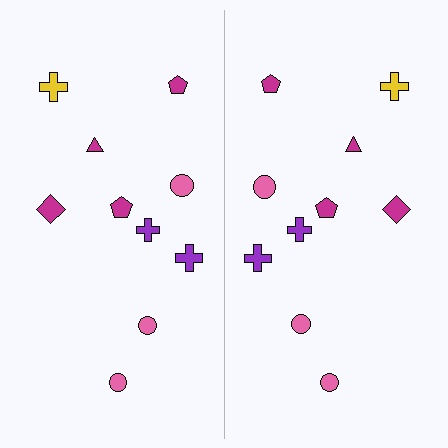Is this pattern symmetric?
Yes, this pattern has bilateral (reflection) symmetry.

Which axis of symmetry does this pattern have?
The pattern has a vertical axis of symmetry running through the center of the image.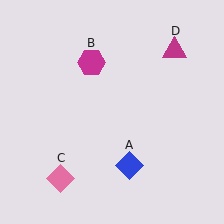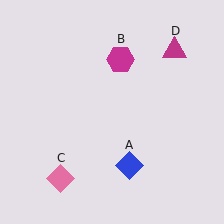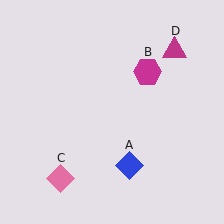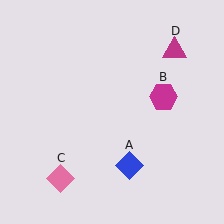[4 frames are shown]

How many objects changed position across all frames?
1 object changed position: magenta hexagon (object B).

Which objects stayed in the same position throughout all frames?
Blue diamond (object A) and pink diamond (object C) and magenta triangle (object D) remained stationary.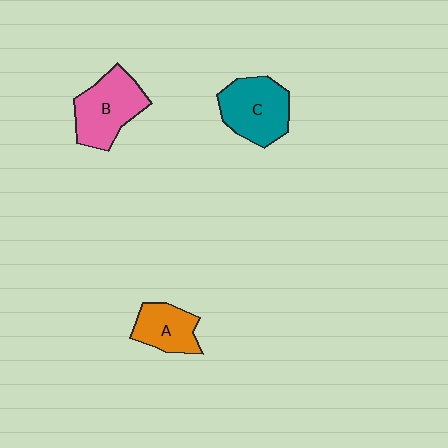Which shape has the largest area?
Shape B (pink).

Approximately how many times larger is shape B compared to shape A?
Approximately 1.5 times.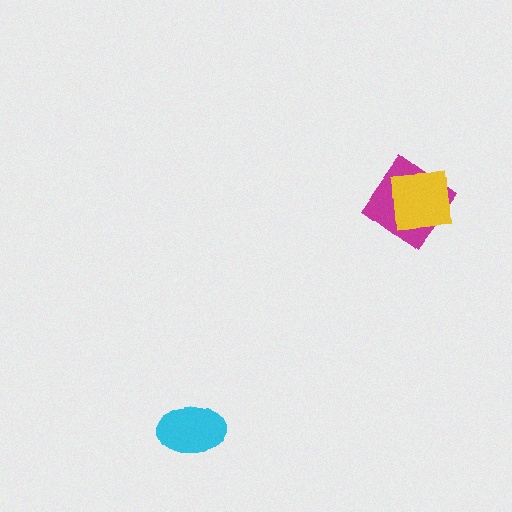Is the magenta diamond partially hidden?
Yes, it is partially covered by another shape.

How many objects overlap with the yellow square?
1 object overlaps with the yellow square.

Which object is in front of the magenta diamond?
The yellow square is in front of the magenta diamond.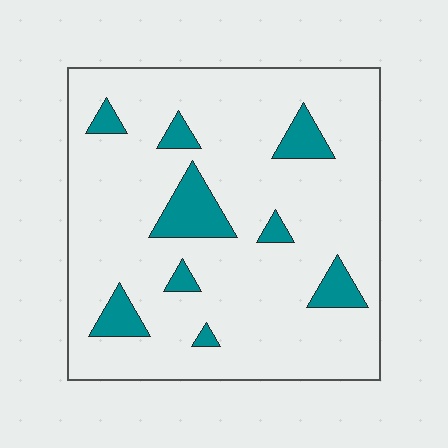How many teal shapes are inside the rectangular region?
9.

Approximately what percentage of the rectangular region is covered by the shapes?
Approximately 15%.